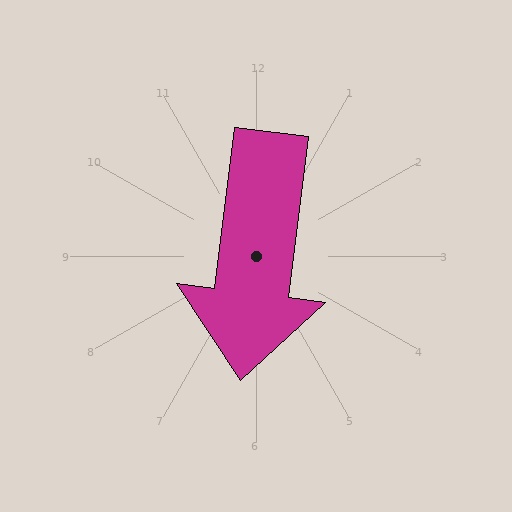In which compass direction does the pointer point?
South.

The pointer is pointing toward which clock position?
Roughly 6 o'clock.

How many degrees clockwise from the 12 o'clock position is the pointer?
Approximately 187 degrees.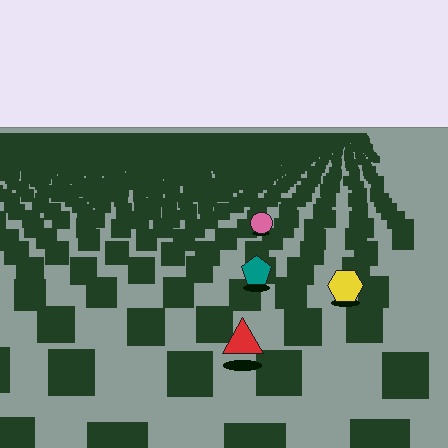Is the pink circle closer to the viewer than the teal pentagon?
No. The teal pentagon is closer — you can tell from the texture gradient: the ground texture is coarser near it.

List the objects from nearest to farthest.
From nearest to farthest: the red triangle, the yellow hexagon, the teal pentagon, the pink circle.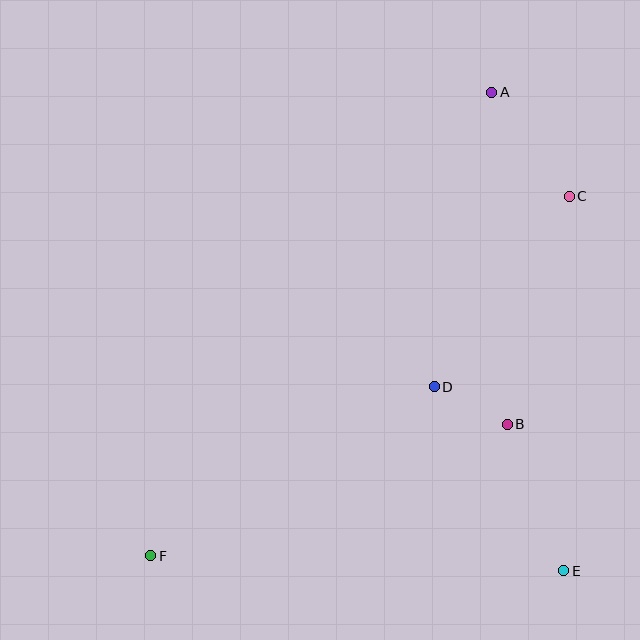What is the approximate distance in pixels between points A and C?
The distance between A and C is approximately 130 pixels.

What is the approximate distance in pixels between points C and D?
The distance between C and D is approximately 233 pixels.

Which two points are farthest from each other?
Points A and F are farthest from each other.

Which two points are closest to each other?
Points B and D are closest to each other.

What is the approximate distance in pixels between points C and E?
The distance between C and E is approximately 374 pixels.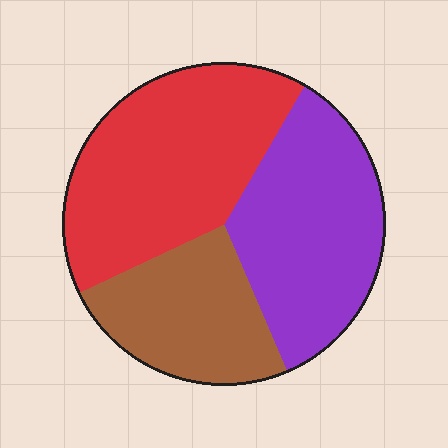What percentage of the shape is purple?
Purple takes up about one third (1/3) of the shape.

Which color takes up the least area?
Brown, at roughly 25%.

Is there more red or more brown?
Red.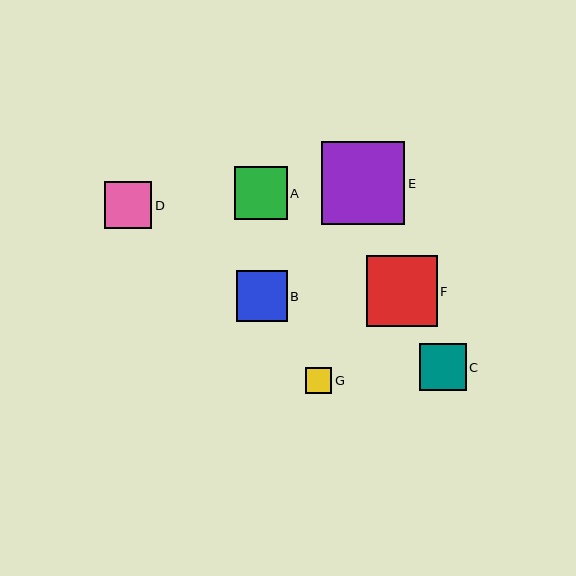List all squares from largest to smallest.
From largest to smallest: E, F, A, B, D, C, G.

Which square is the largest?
Square E is the largest with a size of approximately 83 pixels.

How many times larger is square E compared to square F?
Square E is approximately 1.2 times the size of square F.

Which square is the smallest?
Square G is the smallest with a size of approximately 26 pixels.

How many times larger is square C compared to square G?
Square C is approximately 1.8 times the size of square G.